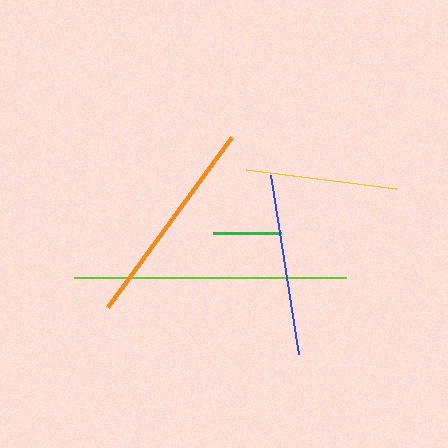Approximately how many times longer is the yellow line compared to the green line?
The yellow line is approximately 2.2 times the length of the green line.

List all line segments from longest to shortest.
From longest to shortest: lime, orange, blue, yellow, green.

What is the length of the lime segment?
The lime segment is approximately 272 pixels long.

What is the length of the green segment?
The green segment is approximately 68 pixels long.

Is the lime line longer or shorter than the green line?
The lime line is longer than the green line.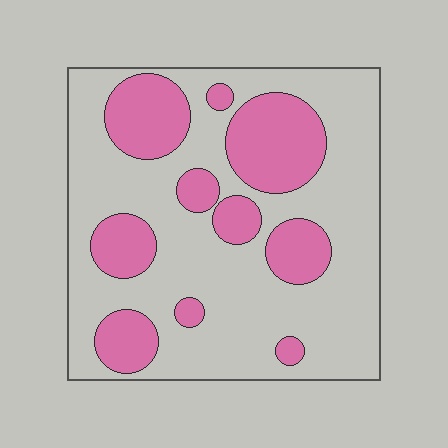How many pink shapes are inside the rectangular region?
10.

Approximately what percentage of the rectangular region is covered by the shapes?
Approximately 30%.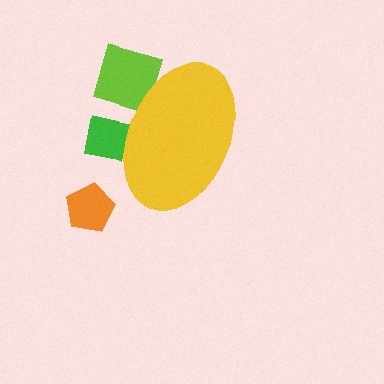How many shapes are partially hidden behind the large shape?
2 shapes are partially hidden.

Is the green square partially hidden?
Yes, the green square is partially hidden behind the yellow ellipse.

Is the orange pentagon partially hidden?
No, the orange pentagon is fully visible.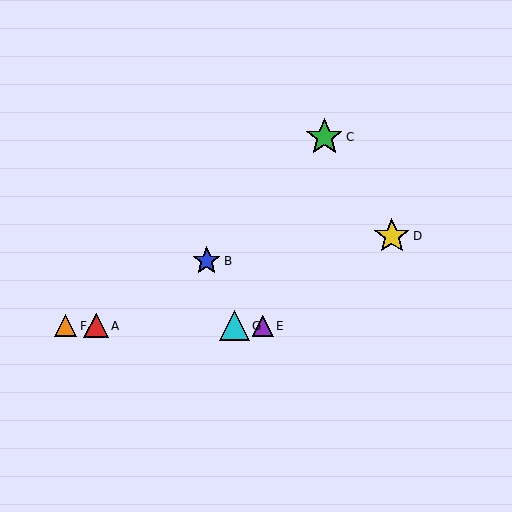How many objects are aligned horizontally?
4 objects (A, E, F, G) are aligned horizontally.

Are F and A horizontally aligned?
Yes, both are at y≈326.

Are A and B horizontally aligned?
No, A is at y≈326 and B is at y≈261.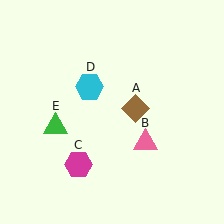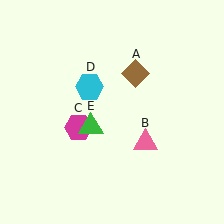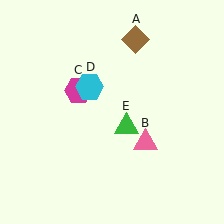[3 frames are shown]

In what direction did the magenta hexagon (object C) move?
The magenta hexagon (object C) moved up.